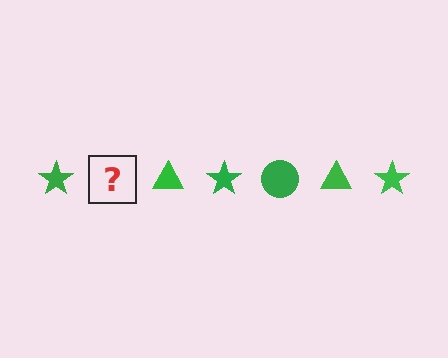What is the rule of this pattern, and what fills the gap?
The rule is that the pattern cycles through star, circle, triangle shapes in green. The gap should be filled with a green circle.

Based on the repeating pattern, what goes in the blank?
The blank should be a green circle.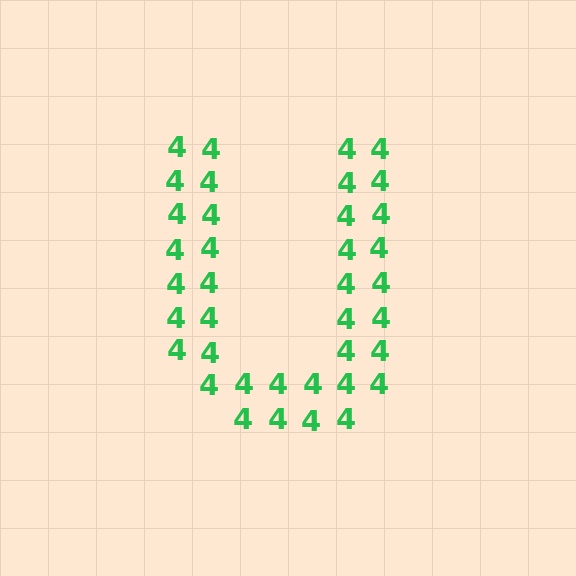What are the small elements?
The small elements are digit 4's.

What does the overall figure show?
The overall figure shows the letter U.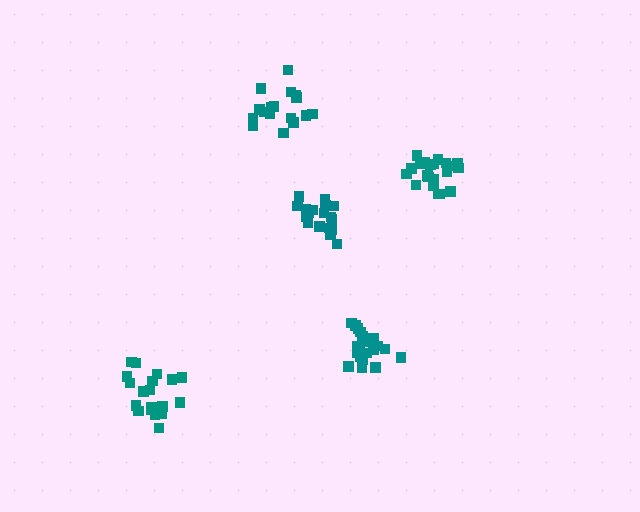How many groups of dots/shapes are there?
There are 5 groups.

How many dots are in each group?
Group 1: 19 dots, Group 2: 21 dots, Group 3: 18 dots, Group 4: 21 dots, Group 5: 17 dots (96 total).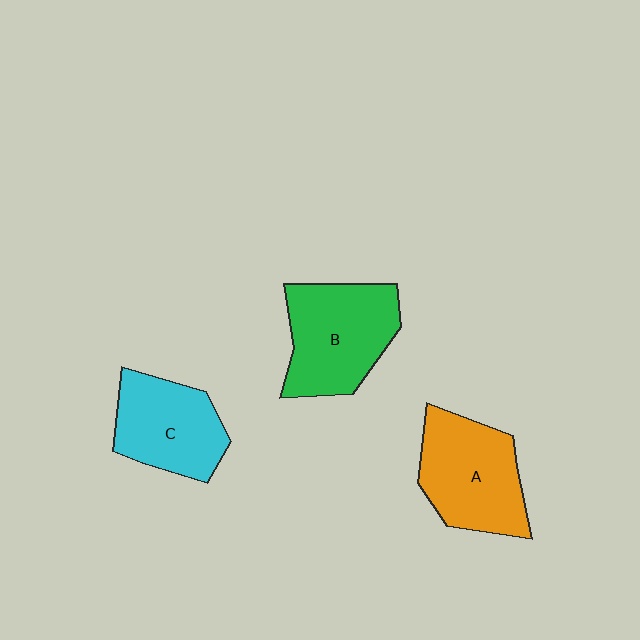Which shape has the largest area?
Shape B (green).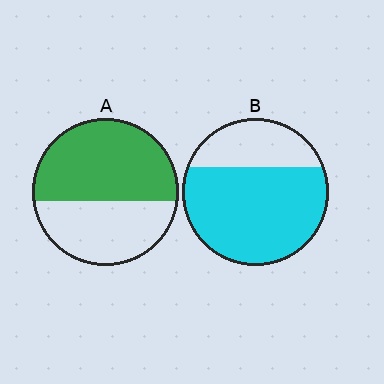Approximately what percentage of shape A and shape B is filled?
A is approximately 60% and B is approximately 70%.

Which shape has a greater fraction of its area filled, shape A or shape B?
Shape B.